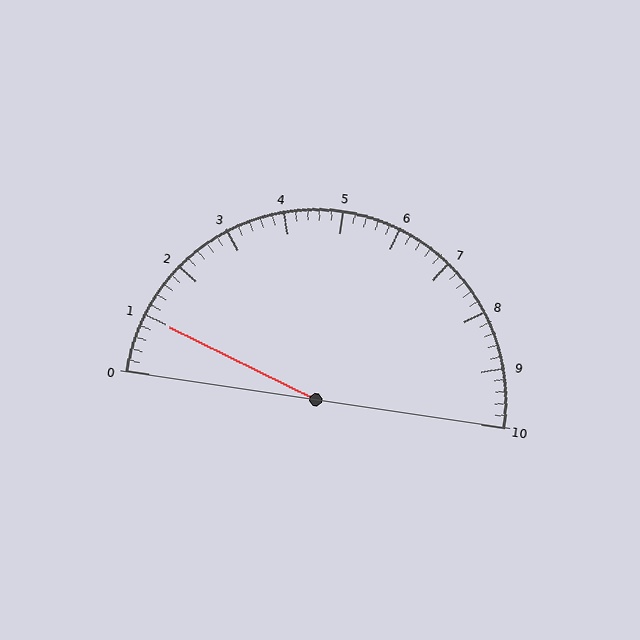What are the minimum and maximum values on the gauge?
The gauge ranges from 0 to 10.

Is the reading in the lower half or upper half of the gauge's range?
The reading is in the lower half of the range (0 to 10).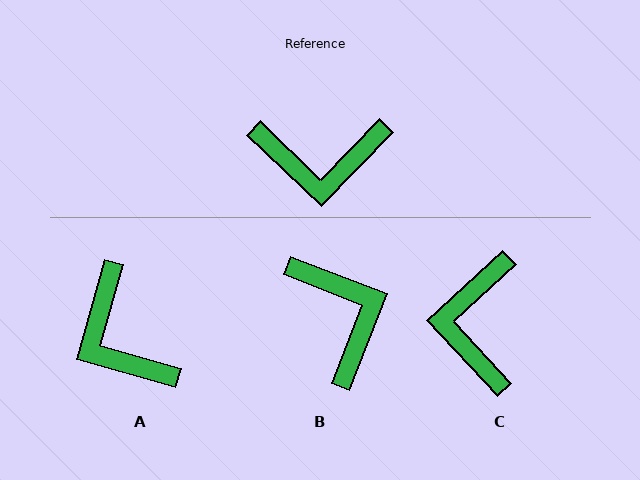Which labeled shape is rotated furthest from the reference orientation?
B, about 113 degrees away.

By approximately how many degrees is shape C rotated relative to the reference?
Approximately 93 degrees clockwise.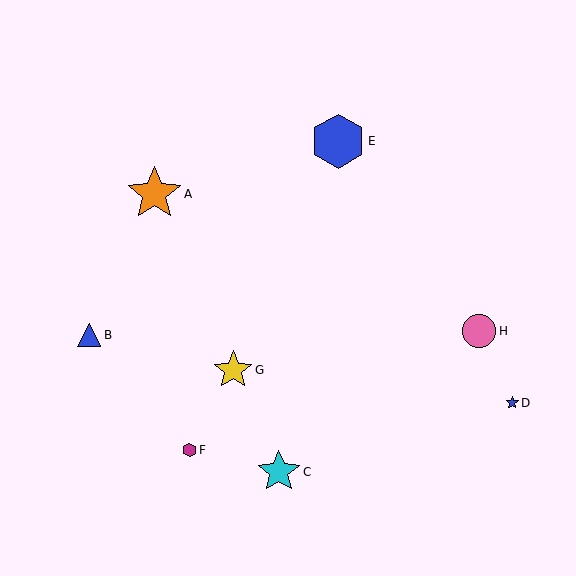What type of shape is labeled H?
Shape H is a pink circle.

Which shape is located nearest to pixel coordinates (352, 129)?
The blue hexagon (labeled E) at (338, 141) is nearest to that location.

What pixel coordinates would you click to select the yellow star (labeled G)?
Click at (233, 370) to select the yellow star G.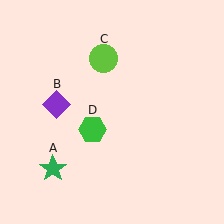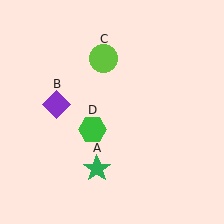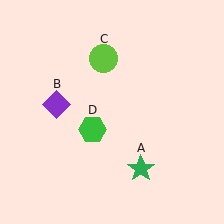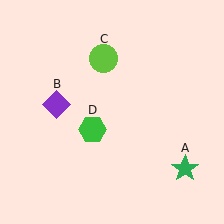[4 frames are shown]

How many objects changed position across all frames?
1 object changed position: green star (object A).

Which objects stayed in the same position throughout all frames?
Purple diamond (object B) and lime circle (object C) and green hexagon (object D) remained stationary.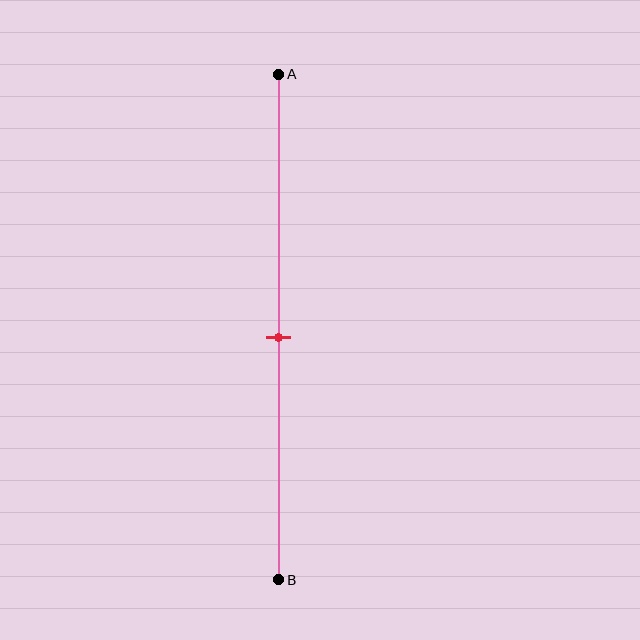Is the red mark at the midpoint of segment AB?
Yes, the mark is approximately at the midpoint.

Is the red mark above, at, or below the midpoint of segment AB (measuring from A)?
The red mark is approximately at the midpoint of segment AB.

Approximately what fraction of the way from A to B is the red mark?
The red mark is approximately 50% of the way from A to B.